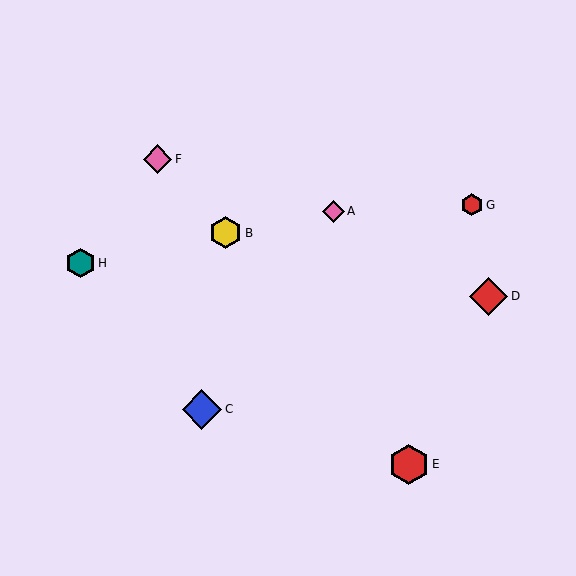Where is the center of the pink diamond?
The center of the pink diamond is at (333, 211).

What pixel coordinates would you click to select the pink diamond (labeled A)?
Click at (333, 211) to select the pink diamond A.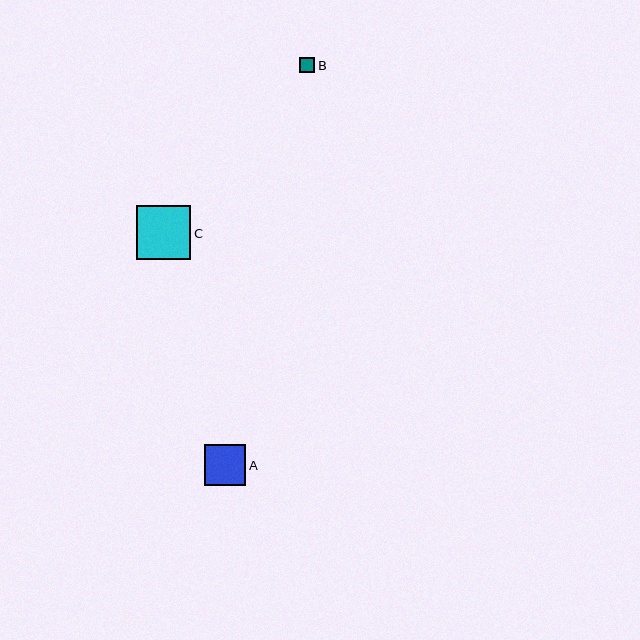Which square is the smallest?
Square B is the smallest with a size of approximately 15 pixels.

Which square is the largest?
Square C is the largest with a size of approximately 54 pixels.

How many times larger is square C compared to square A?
Square C is approximately 1.3 times the size of square A.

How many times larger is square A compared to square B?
Square A is approximately 2.7 times the size of square B.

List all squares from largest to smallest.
From largest to smallest: C, A, B.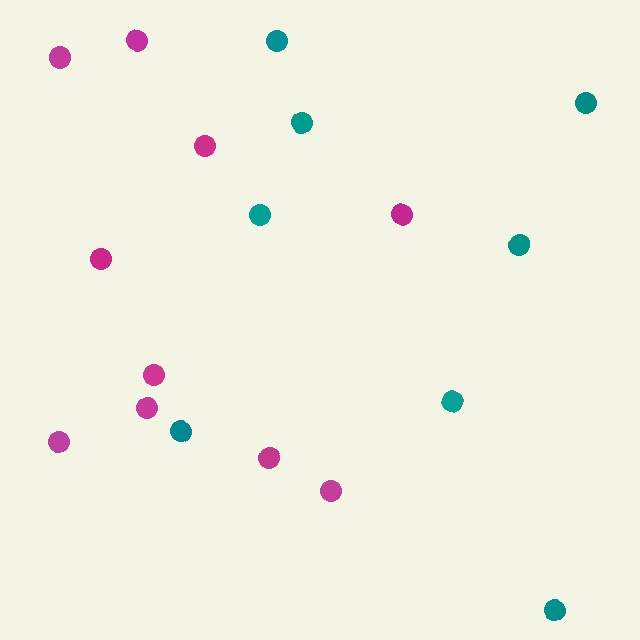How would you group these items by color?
There are 2 groups: one group of teal circles (8) and one group of magenta circles (10).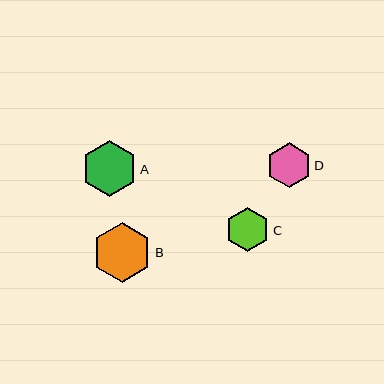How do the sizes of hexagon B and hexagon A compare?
Hexagon B and hexagon A are approximately the same size.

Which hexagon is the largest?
Hexagon B is the largest with a size of approximately 59 pixels.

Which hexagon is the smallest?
Hexagon C is the smallest with a size of approximately 44 pixels.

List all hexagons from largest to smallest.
From largest to smallest: B, A, D, C.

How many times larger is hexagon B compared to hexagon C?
Hexagon B is approximately 1.4 times the size of hexagon C.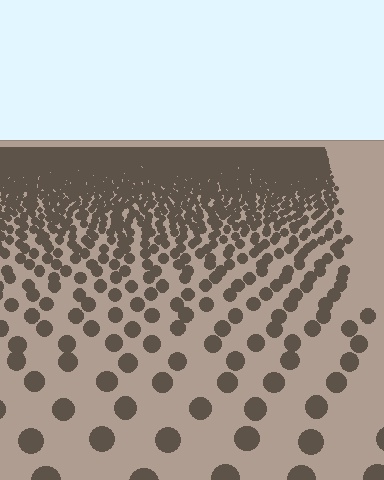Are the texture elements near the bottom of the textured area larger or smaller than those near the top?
Larger. Near the bottom, elements are closer to the viewer and appear at a bigger on-screen size.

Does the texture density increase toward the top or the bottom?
Density increases toward the top.